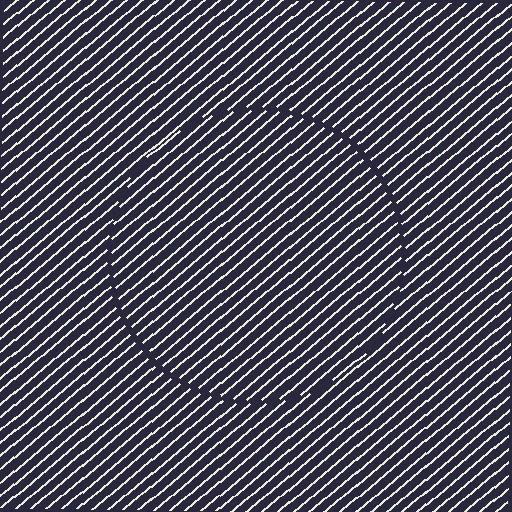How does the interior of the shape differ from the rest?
The interior of the shape contains the same grating, shifted by half a period — the contour is defined by the phase discontinuity where line-ends from the inner and outer gratings abut.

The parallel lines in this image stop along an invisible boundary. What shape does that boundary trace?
An illusory circle. The interior of the shape contains the same grating, shifted by half a period — the contour is defined by the phase discontinuity where line-ends from the inner and outer gratings abut.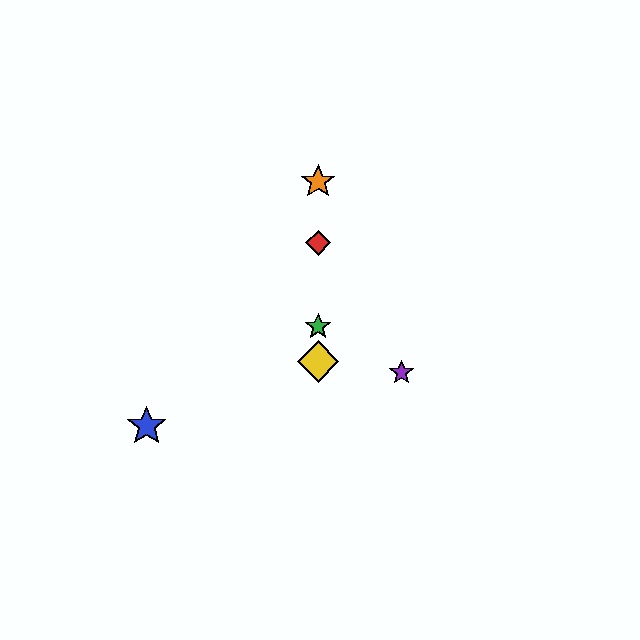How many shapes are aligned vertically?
4 shapes (the red diamond, the green star, the yellow diamond, the orange star) are aligned vertically.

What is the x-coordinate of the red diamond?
The red diamond is at x≈318.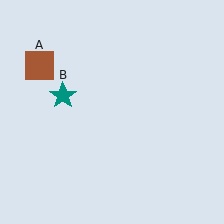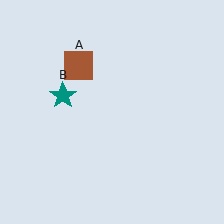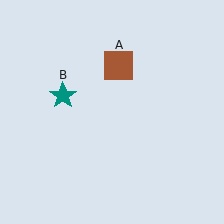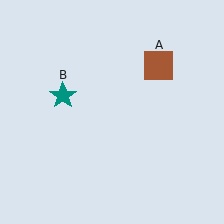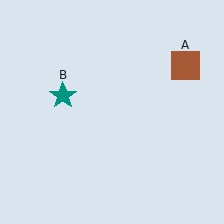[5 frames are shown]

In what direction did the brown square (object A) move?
The brown square (object A) moved right.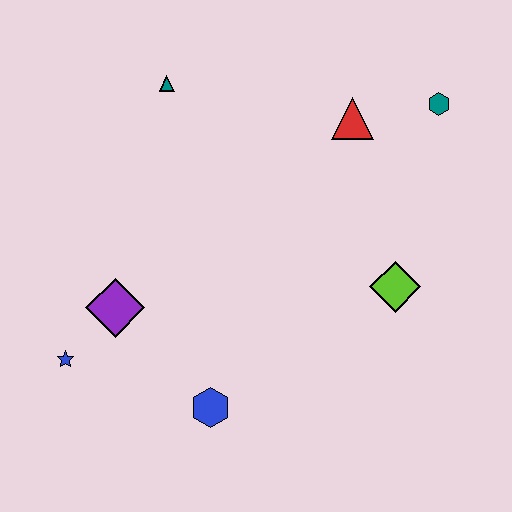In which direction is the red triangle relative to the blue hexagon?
The red triangle is above the blue hexagon.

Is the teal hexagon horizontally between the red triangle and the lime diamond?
No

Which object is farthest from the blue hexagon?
The teal hexagon is farthest from the blue hexagon.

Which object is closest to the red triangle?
The teal hexagon is closest to the red triangle.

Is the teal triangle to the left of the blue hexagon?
Yes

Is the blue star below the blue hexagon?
No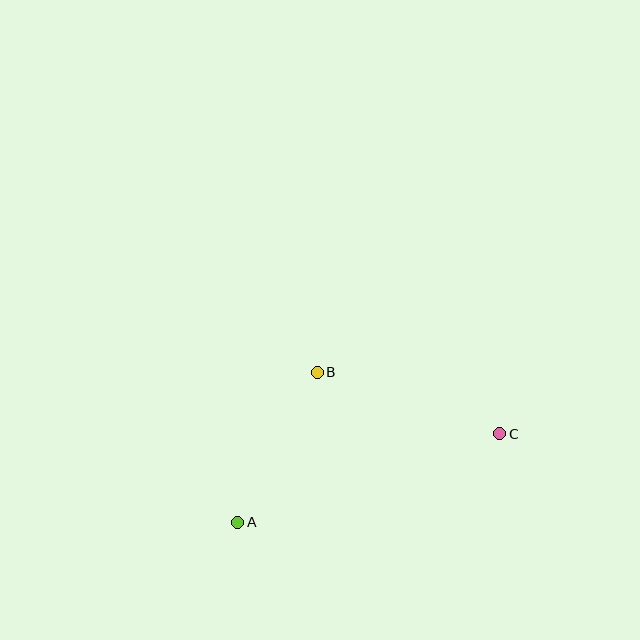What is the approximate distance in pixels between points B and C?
The distance between B and C is approximately 193 pixels.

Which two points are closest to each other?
Points A and B are closest to each other.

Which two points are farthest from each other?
Points A and C are farthest from each other.